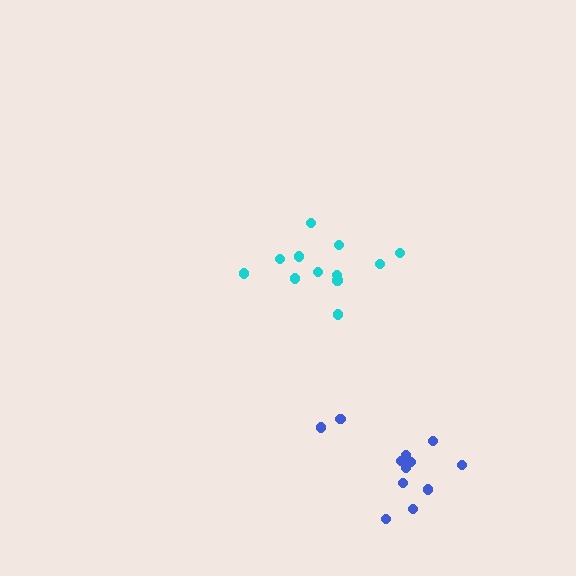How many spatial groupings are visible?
There are 2 spatial groupings.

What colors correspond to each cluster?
The clusters are colored: blue, cyan.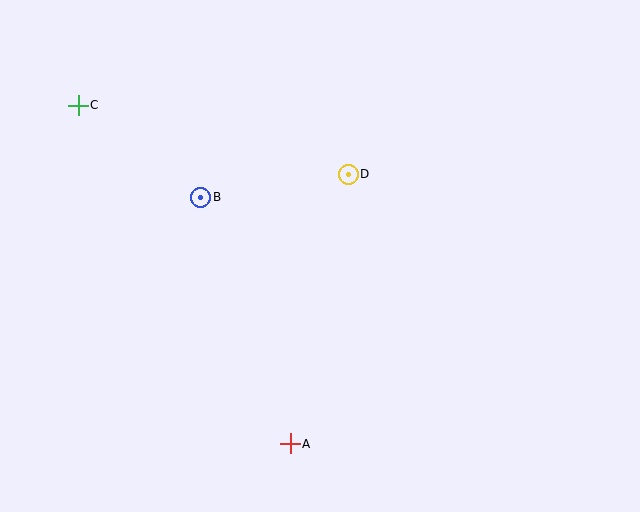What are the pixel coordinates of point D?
Point D is at (348, 174).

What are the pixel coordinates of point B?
Point B is at (201, 197).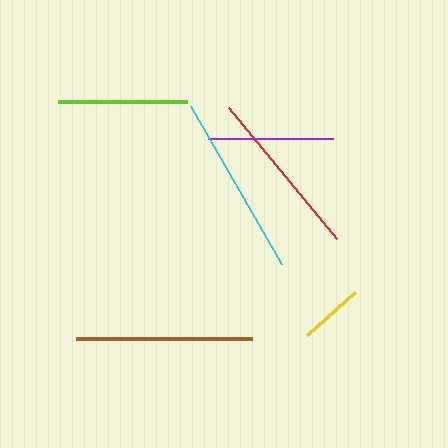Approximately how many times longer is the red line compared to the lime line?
The red line is approximately 1.3 times the length of the lime line.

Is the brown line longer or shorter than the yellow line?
The brown line is longer than the yellow line.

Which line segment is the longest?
The cyan line is the longest at approximately 182 pixels.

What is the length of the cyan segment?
The cyan segment is approximately 182 pixels long.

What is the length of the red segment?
The red segment is approximately 170 pixels long.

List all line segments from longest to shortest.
From longest to shortest: cyan, brown, red, lime, purple, yellow.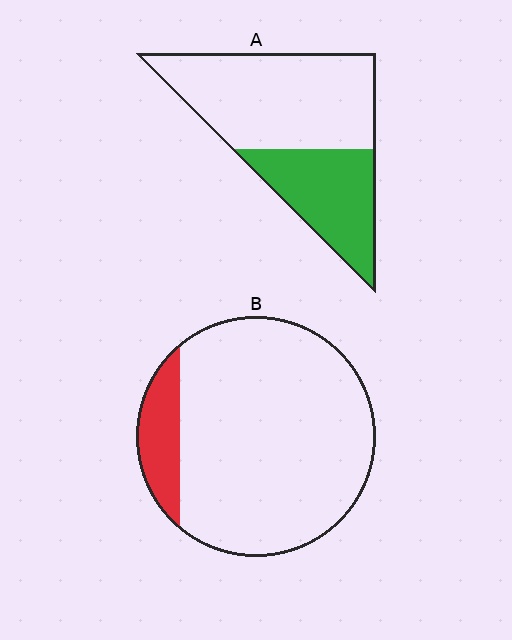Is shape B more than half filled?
No.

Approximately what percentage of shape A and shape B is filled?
A is approximately 35% and B is approximately 15%.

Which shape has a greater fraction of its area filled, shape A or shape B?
Shape A.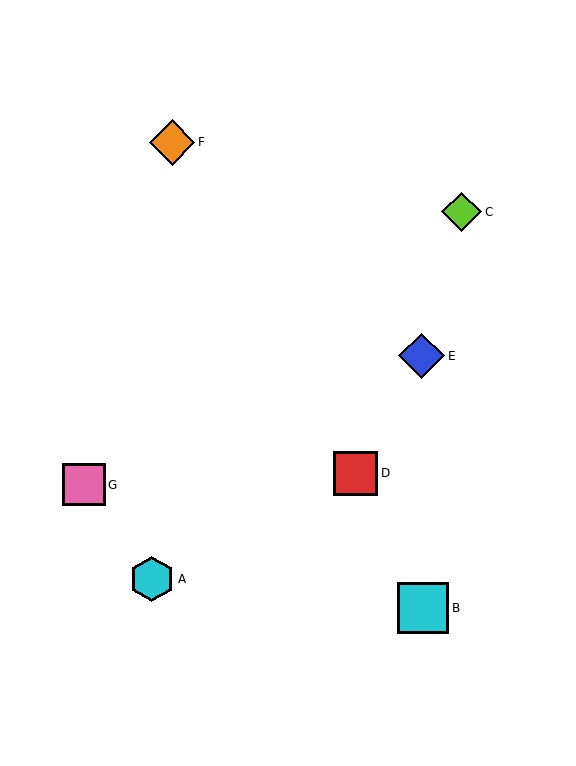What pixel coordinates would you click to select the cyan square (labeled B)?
Click at (423, 608) to select the cyan square B.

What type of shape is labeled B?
Shape B is a cyan square.